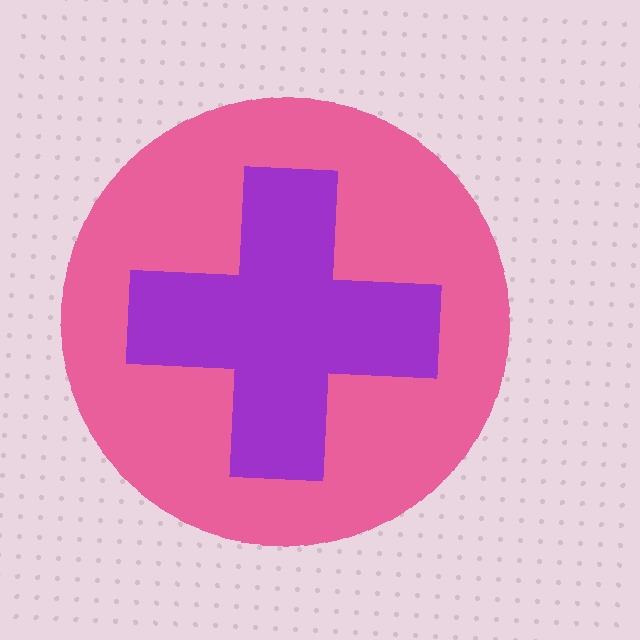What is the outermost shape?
The pink circle.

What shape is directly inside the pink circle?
The purple cross.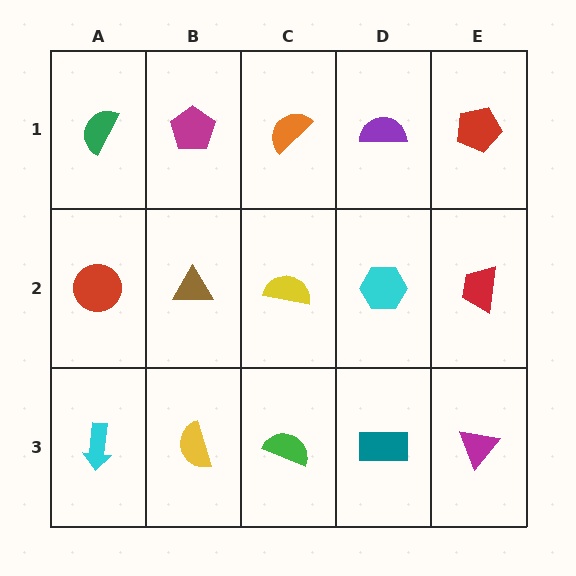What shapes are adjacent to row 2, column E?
A red pentagon (row 1, column E), a magenta triangle (row 3, column E), a cyan hexagon (row 2, column D).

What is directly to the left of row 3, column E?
A teal rectangle.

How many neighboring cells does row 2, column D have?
4.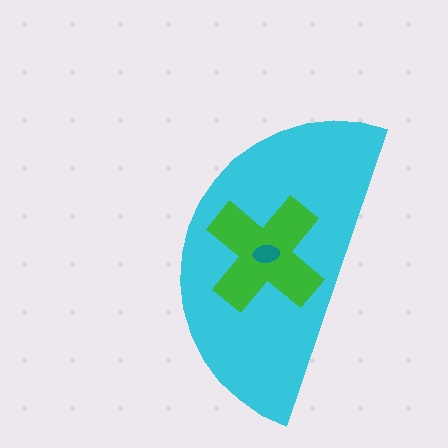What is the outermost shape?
The cyan semicircle.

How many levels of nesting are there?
3.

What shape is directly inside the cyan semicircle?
The green cross.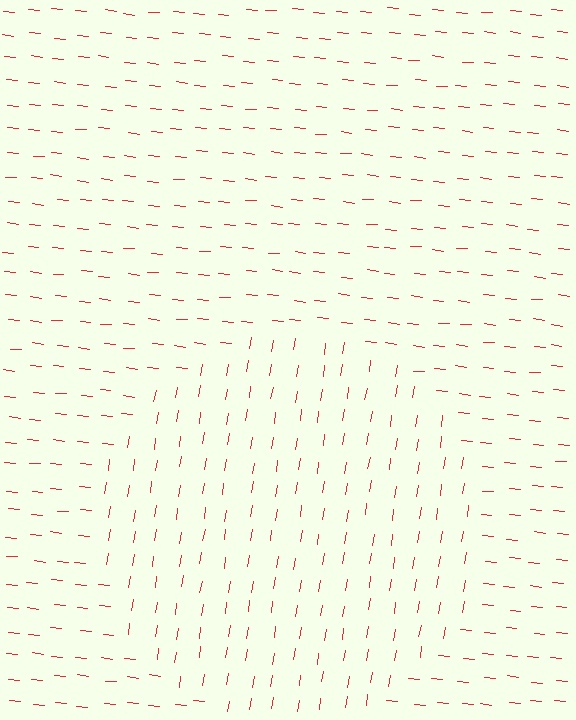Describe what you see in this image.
The image is filled with small red line segments. A circle region in the image has lines oriented differently from the surrounding lines, creating a visible texture boundary.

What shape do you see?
I see a circle.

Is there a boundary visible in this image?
Yes, there is a texture boundary formed by a change in line orientation.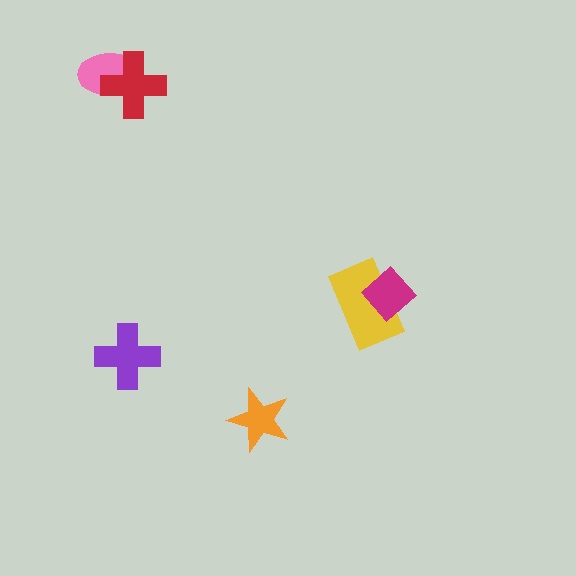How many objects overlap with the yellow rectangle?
1 object overlaps with the yellow rectangle.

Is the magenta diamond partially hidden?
No, no other shape covers it.